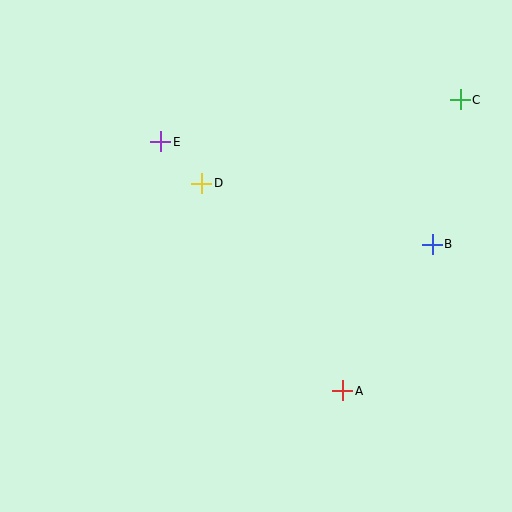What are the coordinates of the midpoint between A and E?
The midpoint between A and E is at (252, 266).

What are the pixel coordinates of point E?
Point E is at (161, 142).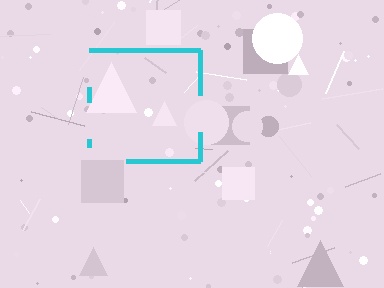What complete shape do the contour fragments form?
The contour fragments form a square.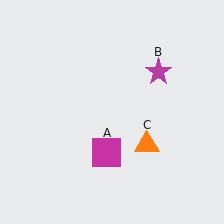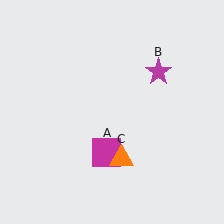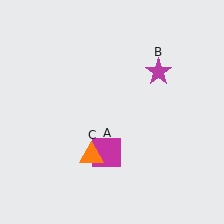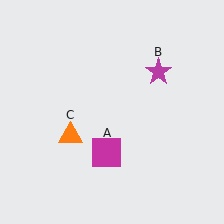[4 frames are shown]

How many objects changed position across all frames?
1 object changed position: orange triangle (object C).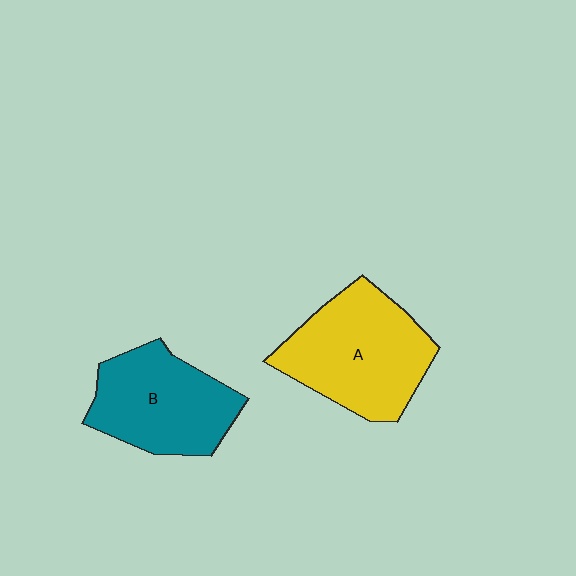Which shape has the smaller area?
Shape B (teal).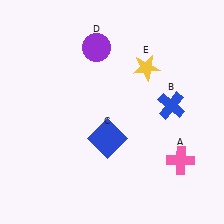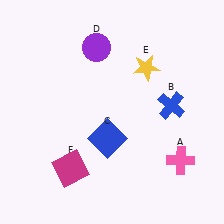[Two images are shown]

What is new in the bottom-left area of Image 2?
A magenta square (F) was added in the bottom-left area of Image 2.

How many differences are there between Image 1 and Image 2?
There is 1 difference between the two images.